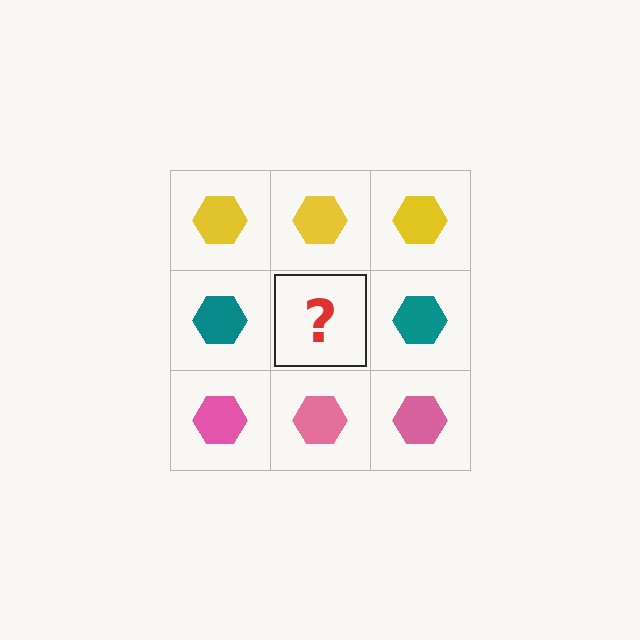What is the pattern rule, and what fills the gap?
The rule is that each row has a consistent color. The gap should be filled with a teal hexagon.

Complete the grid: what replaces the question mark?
The question mark should be replaced with a teal hexagon.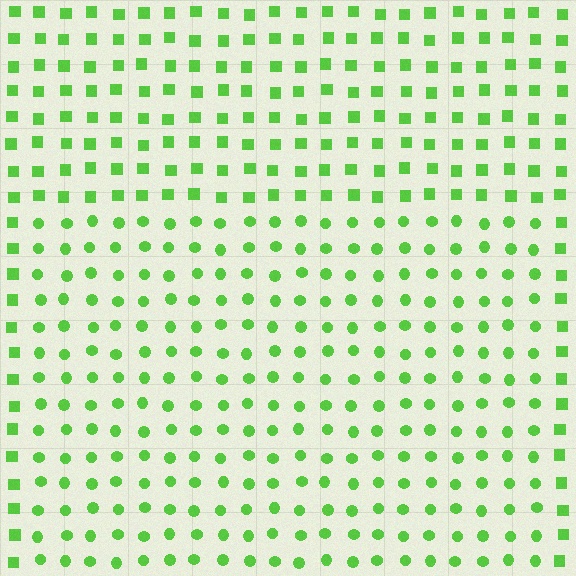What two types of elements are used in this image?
The image uses circles inside the rectangle region and squares outside it.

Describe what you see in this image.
The image is filled with small lime elements arranged in a uniform grid. A rectangle-shaped region contains circles, while the surrounding area contains squares. The boundary is defined purely by the change in element shape.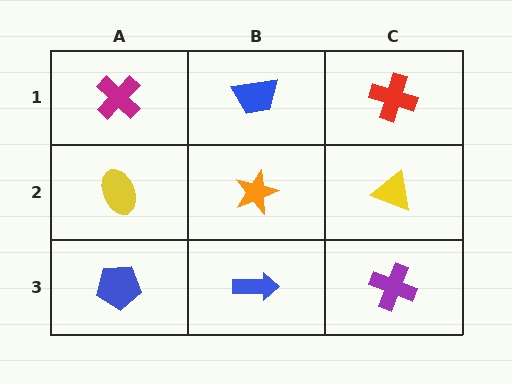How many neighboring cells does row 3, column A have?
2.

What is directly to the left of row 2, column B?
A yellow ellipse.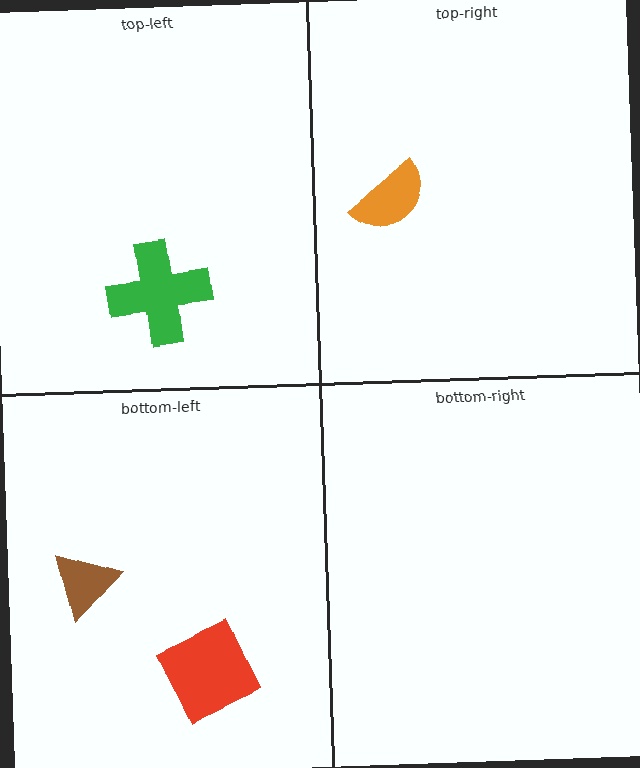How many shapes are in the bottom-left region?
2.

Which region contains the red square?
The bottom-left region.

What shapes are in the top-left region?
The green cross.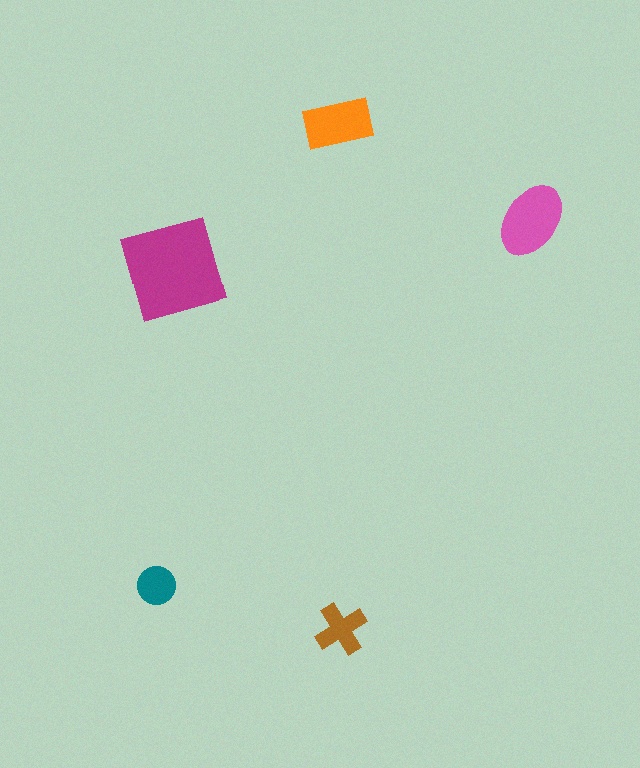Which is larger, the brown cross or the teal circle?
The brown cross.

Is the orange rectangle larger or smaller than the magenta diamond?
Smaller.